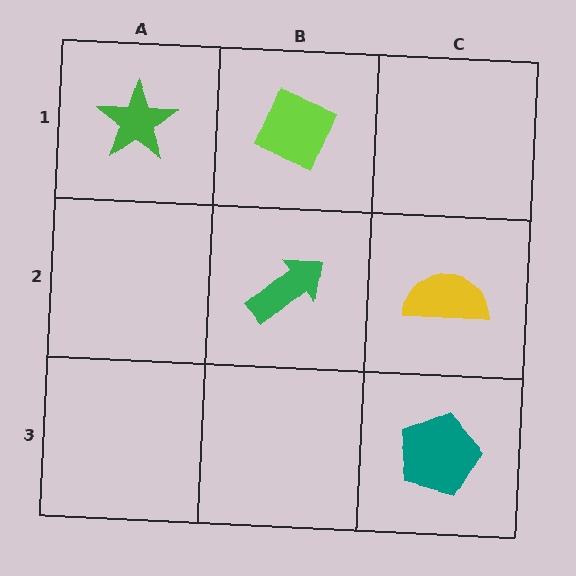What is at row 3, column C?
A teal pentagon.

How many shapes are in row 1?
2 shapes.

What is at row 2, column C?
A yellow semicircle.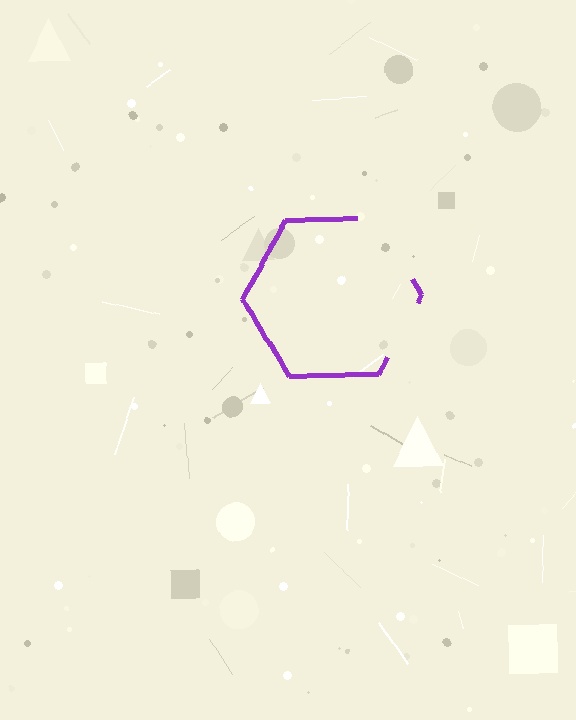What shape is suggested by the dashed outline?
The dashed outline suggests a hexagon.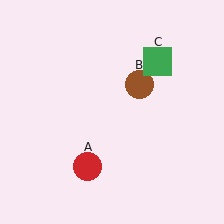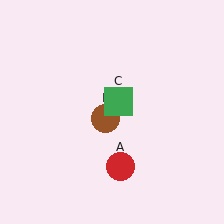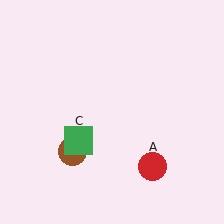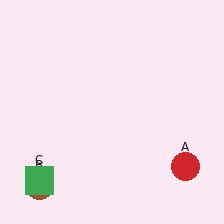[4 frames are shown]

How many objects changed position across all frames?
3 objects changed position: red circle (object A), brown circle (object B), green square (object C).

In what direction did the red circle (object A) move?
The red circle (object A) moved right.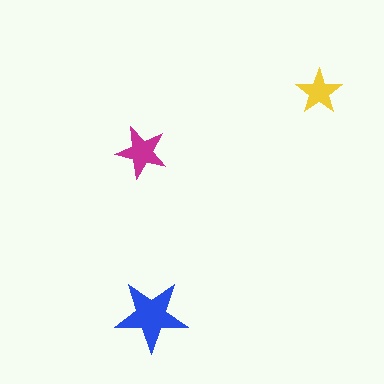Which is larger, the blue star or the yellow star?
The blue one.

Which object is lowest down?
The blue star is bottommost.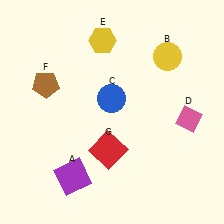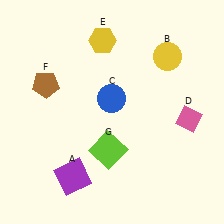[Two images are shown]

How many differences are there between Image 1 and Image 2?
There is 1 difference between the two images.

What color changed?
The square (G) changed from red in Image 1 to lime in Image 2.